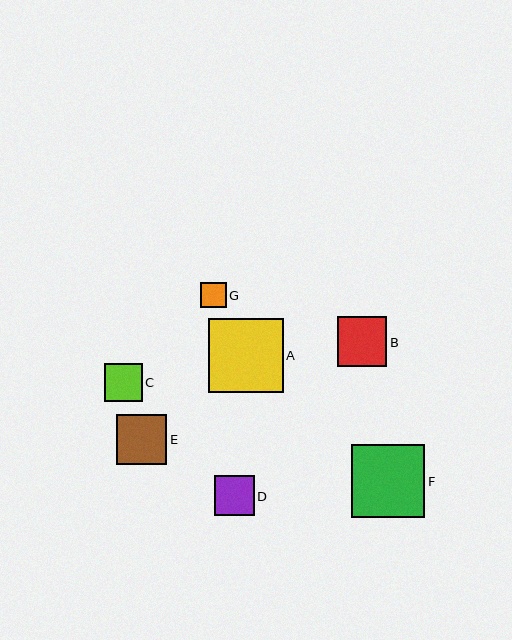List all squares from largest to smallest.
From largest to smallest: A, F, E, B, D, C, G.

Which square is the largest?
Square A is the largest with a size of approximately 74 pixels.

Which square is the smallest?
Square G is the smallest with a size of approximately 26 pixels.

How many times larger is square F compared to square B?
Square F is approximately 1.5 times the size of square B.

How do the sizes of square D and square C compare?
Square D and square C are approximately the same size.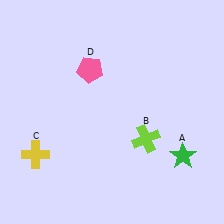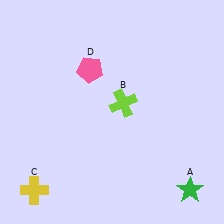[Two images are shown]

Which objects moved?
The objects that moved are: the green star (A), the lime cross (B), the yellow cross (C).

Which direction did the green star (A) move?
The green star (A) moved down.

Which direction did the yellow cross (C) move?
The yellow cross (C) moved down.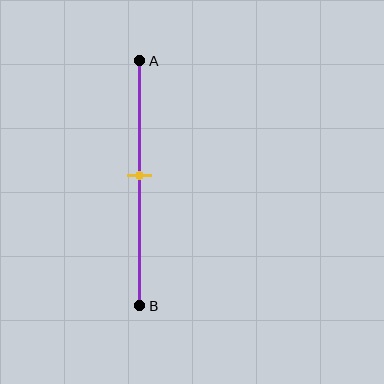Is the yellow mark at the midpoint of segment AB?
Yes, the mark is approximately at the midpoint.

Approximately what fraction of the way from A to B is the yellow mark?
The yellow mark is approximately 45% of the way from A to B.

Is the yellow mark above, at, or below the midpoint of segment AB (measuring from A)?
The yellow mark is approximately at the midpoint of segment AB.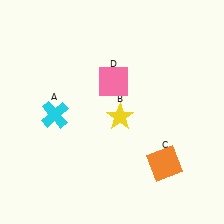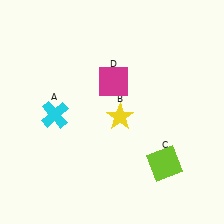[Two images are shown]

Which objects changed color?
C changed from orange to lime. D changed from pink to magenta.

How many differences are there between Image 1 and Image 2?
There are 2 differences between the two images.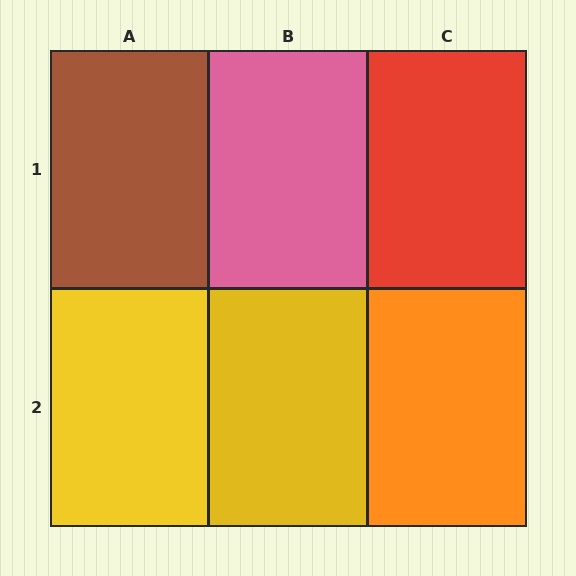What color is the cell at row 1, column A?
Brown.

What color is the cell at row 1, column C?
Red.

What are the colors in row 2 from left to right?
Yellow, yellow, orange.